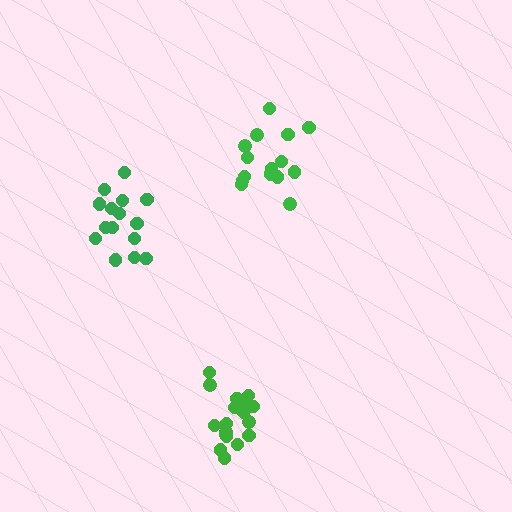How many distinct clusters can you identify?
There are 3 distinct clusters.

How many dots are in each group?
Group 1: 19 dots, Group 2: 15 dots, Group 3: 15 dots (49 total).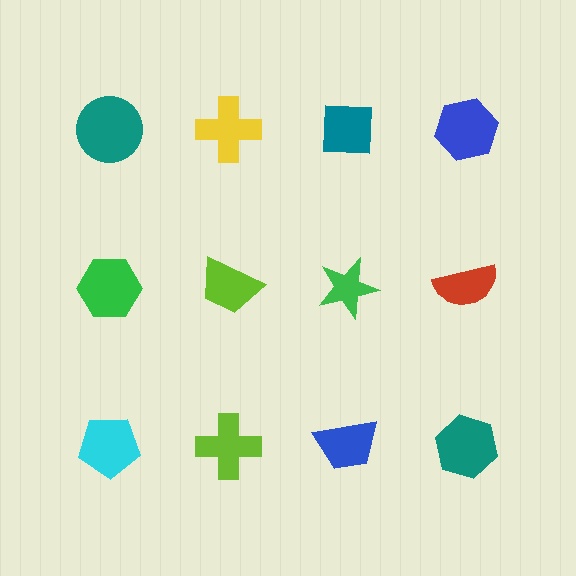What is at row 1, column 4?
A blue hexagon.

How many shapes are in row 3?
4 shapes.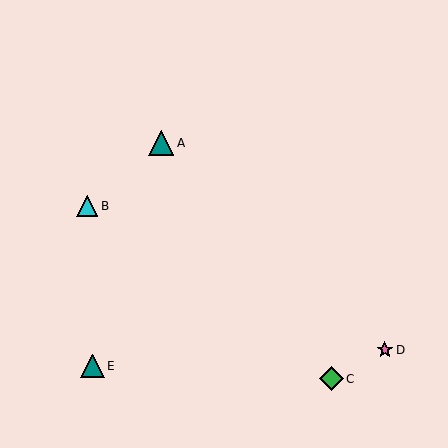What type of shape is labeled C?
Shape C is a green diamond.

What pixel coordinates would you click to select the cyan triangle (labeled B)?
Click at (87, 206) to select the cyan triangle B.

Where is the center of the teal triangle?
The center of the teal triangle is at (92, 366).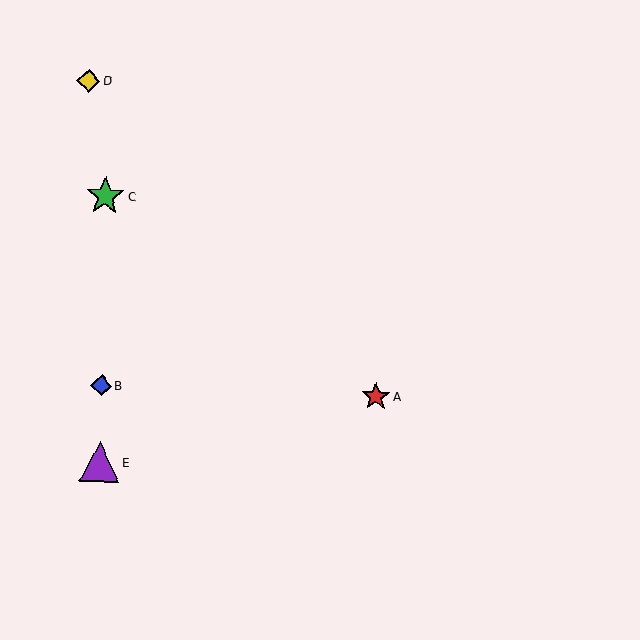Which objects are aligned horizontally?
Objects A, B are aligned horizontally.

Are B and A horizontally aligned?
Yes, both are at y≈385.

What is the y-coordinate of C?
Object C is at y≈196.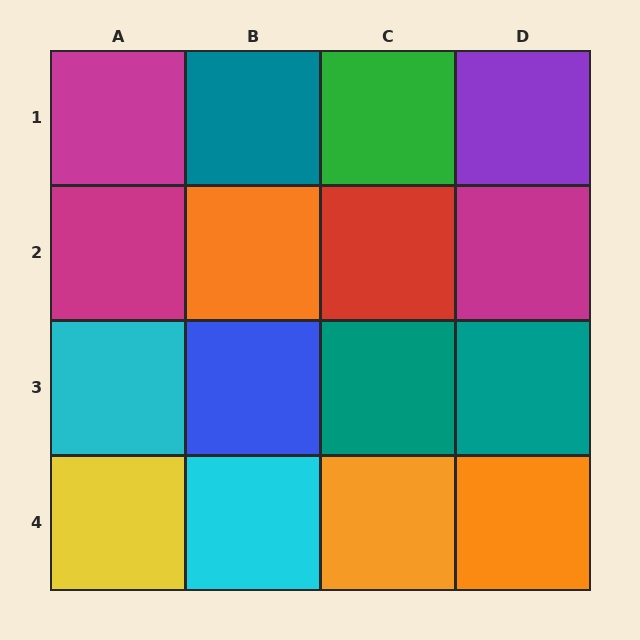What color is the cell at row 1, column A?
Magenta.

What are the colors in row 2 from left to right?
Magenta, orange, red, magenta.